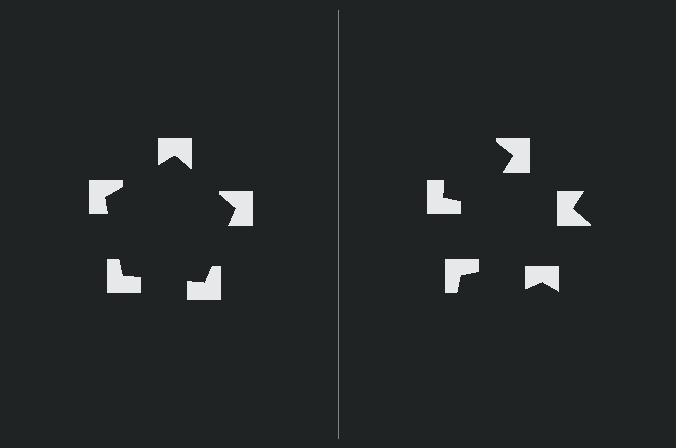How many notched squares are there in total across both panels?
10 — 5 on each side.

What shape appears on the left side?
An illusory pentagon.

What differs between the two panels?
The notched squares are positioned identically on both sides; only the wedge orientations differ. On the left they align to a pentagon; on the right they are misaligned.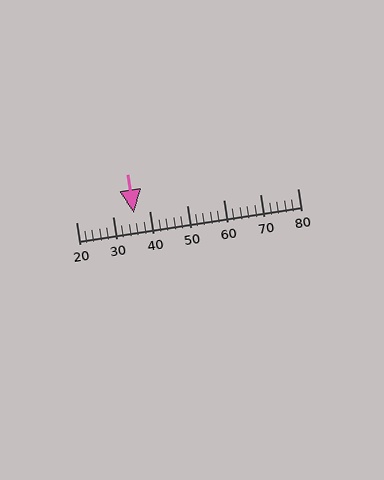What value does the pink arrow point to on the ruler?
The pink arrow points to approximately 36.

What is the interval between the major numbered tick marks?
The major tick marks are spaced 10 units apart.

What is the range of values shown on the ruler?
The ruler shows values from 20 to 80.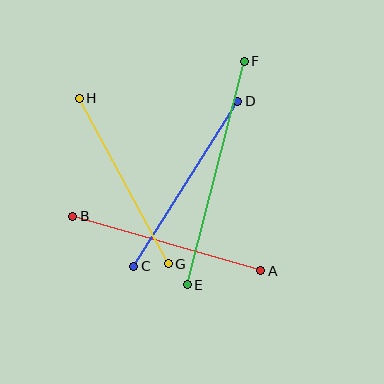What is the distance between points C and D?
The distance is approximately 195 pixels.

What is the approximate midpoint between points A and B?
The midpoint is at approximately (167, 243) pixels.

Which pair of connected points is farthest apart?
Points E and F are farthest apart.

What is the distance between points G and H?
The distance is approximately 188 pixels.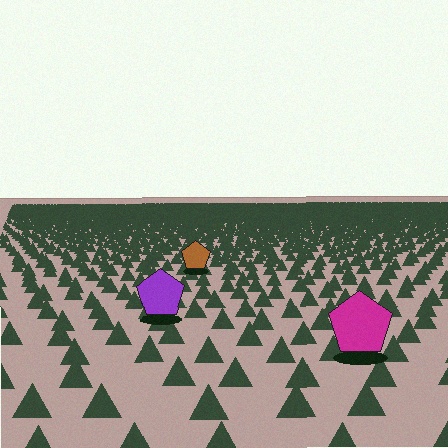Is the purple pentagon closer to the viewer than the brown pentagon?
Yes. The purple pentagon is closer — you can tell from the texture gradient: the ground texture is coarser near it.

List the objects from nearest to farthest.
From nearest to farthest: the magenta pentagon, the purple pentagon, the brown pentagon.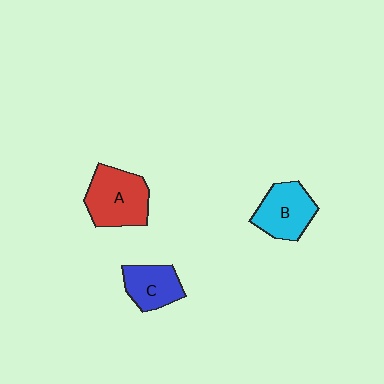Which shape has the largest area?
Shape A (red).